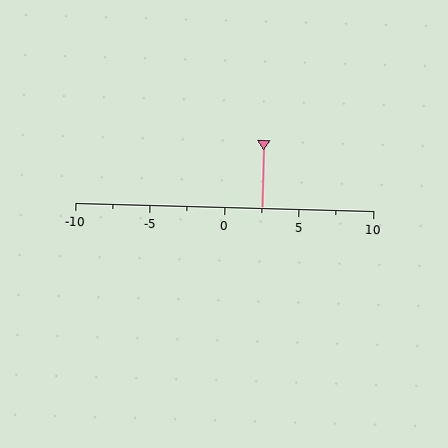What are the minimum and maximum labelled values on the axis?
The axis runs from -10 to 10.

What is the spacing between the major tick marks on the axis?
The major ticks are spaced 5 apart.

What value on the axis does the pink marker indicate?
The marker indicates approximately 2.5.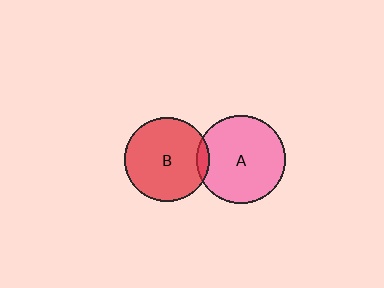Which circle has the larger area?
Circle A (pink).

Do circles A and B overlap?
Yes.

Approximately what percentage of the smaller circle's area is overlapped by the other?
Approximately 5%.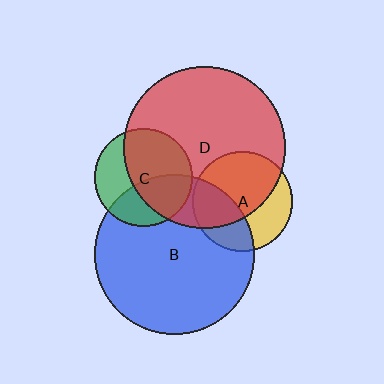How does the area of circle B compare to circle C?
Approximately 2.6 times.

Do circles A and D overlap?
Yes.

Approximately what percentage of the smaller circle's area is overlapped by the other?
Approximately 60%.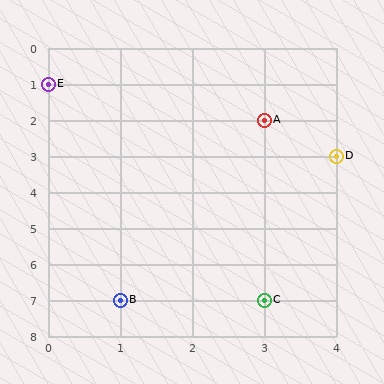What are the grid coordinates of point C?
Point C is at grid coordinates (3, 7).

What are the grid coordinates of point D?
Point D is at grid coordinates (4, 3).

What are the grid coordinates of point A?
Point A is at grid coordinates (3, 2).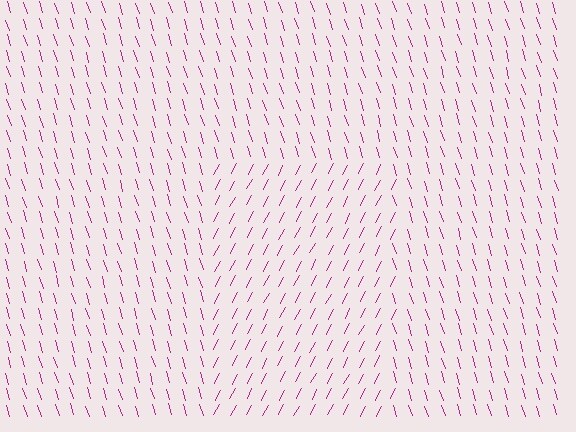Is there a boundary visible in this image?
Yes, there is a texture boundary formed by a change in line orientation.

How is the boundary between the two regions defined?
The boundary is defined purely by a change in line orientation (approximately 45 degrees difference). All lines are the same color and thickness.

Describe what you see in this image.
The image is filled with small magenta line segments. A rectangle region in the image has lines oriented differently from the surrounding lines, creating a visible texture boundary.